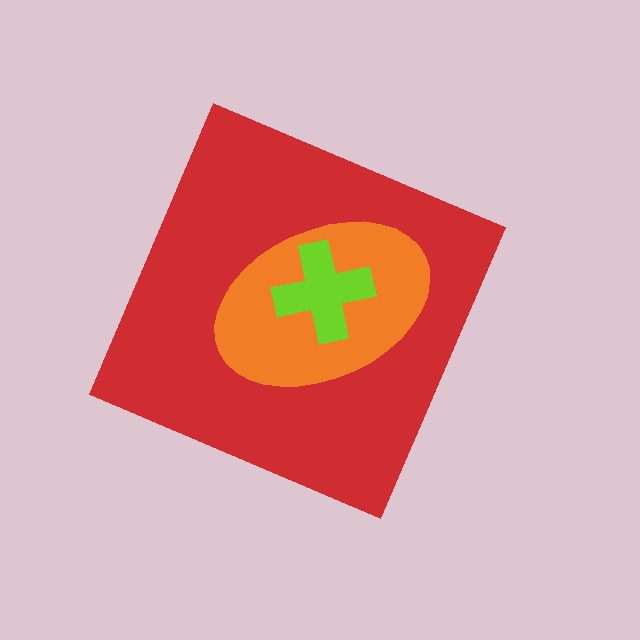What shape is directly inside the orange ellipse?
The lime cross.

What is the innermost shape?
The lime cross.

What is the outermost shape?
The red diamond.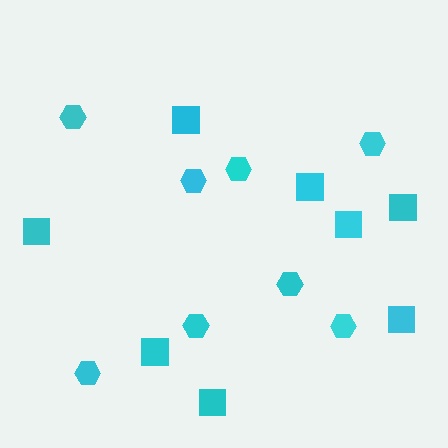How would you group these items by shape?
There are 2 groups: one group of squares (8) and one group of hexagons (8).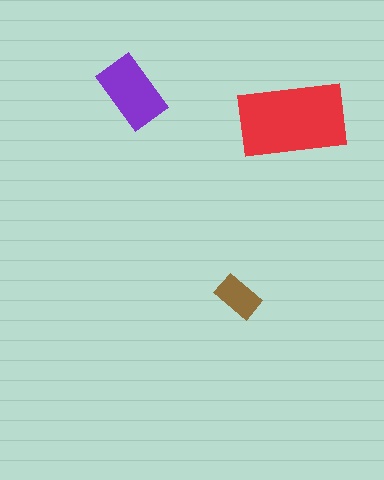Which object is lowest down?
The brown rectangle is bottommost.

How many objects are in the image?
There are 3 objects in the image.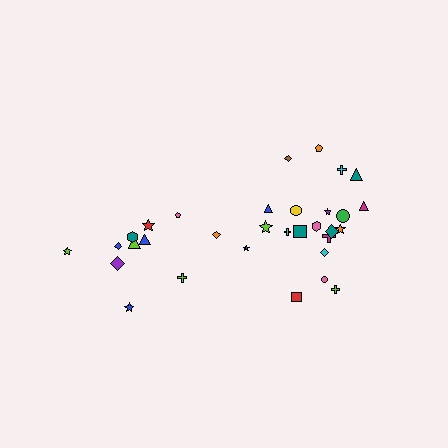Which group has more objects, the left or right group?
The right group.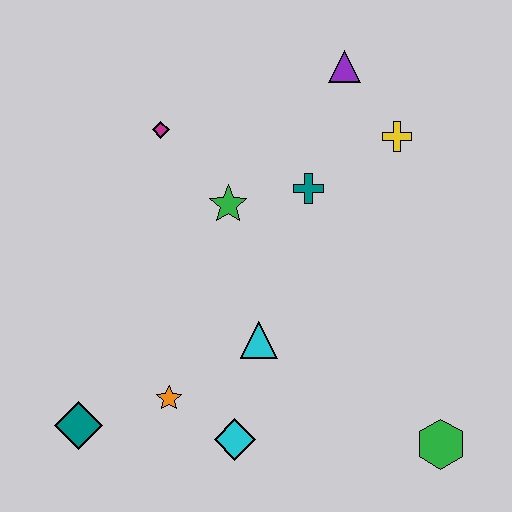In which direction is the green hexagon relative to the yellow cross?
The green hexagon is below the yellow cross.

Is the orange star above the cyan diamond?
Yes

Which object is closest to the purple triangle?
The yellow cross is closest to the purple triangle.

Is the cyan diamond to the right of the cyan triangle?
No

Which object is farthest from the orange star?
The purple triangle is farthest from the orange star.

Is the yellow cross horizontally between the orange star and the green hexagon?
Yes